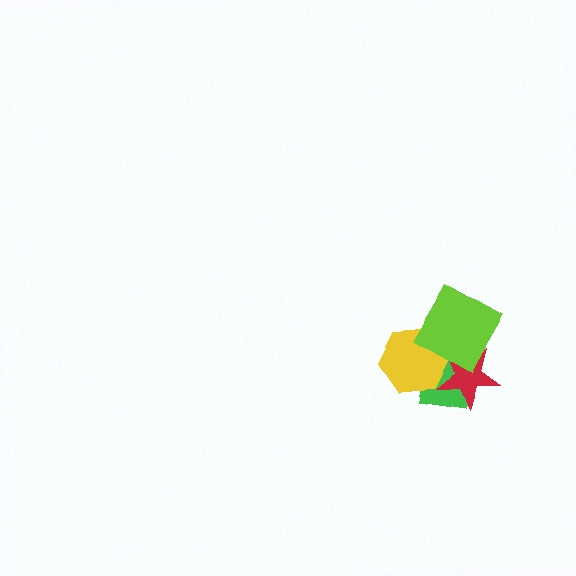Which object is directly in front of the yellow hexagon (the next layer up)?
The red star is directly in front of the yellow hexagon.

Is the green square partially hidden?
Yes, it is partially covered by another shape.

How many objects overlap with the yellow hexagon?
3 objects overlap with the yellow hexagon.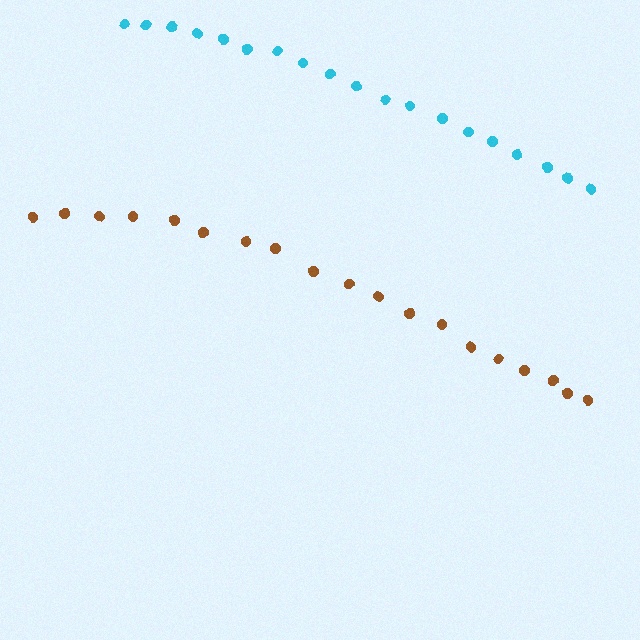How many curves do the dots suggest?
There are 2 distinct paths.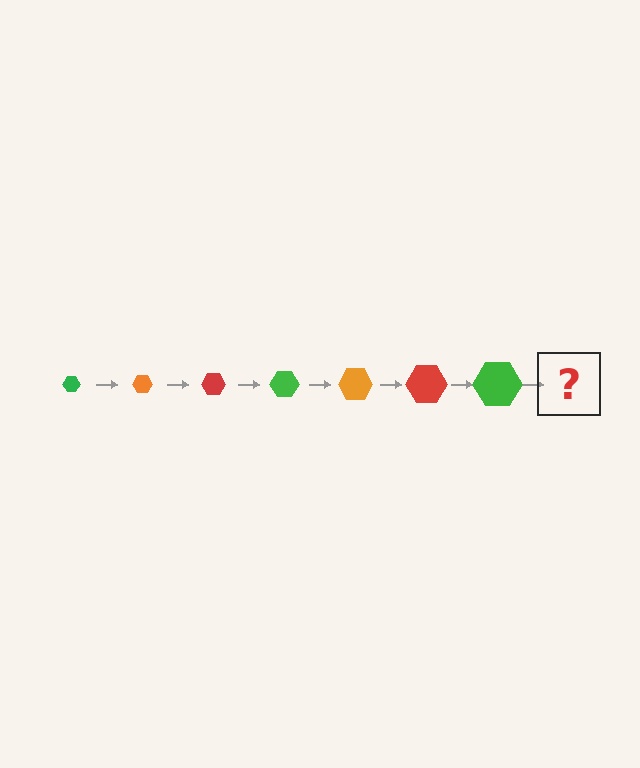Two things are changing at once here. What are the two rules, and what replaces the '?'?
The two rules are that the hexagon grows larger each step and the color cycles through green, orange, and red. The '?' should be an orange hexagon, larger than the previous one.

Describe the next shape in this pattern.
It should be an orange hexagon, larger than the previous one.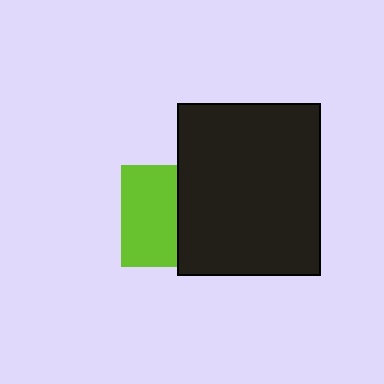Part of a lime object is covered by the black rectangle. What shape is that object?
It is a square.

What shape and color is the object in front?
The object in front is a black rectangle.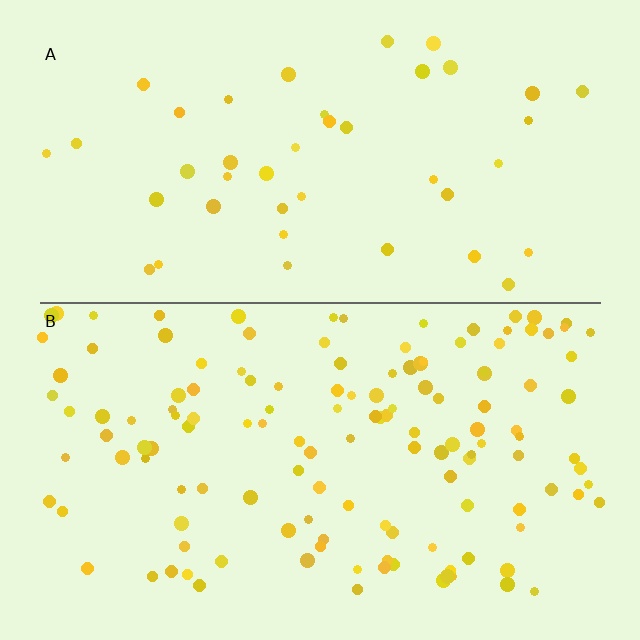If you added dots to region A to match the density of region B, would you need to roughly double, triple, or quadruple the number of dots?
Approximately triple.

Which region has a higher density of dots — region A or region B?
B (the bottom).